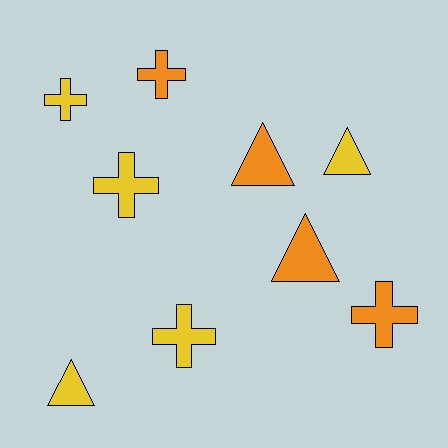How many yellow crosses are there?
There are 3 yellow crosses.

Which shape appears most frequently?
Cross, with 5 objects.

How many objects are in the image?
There are 9 objects.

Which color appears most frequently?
Yellow, with 5 objects.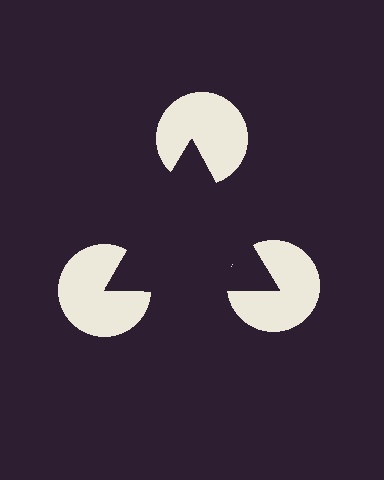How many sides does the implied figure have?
3 sides.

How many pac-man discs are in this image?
There are 3 — one at each vertex of the illusory triangle.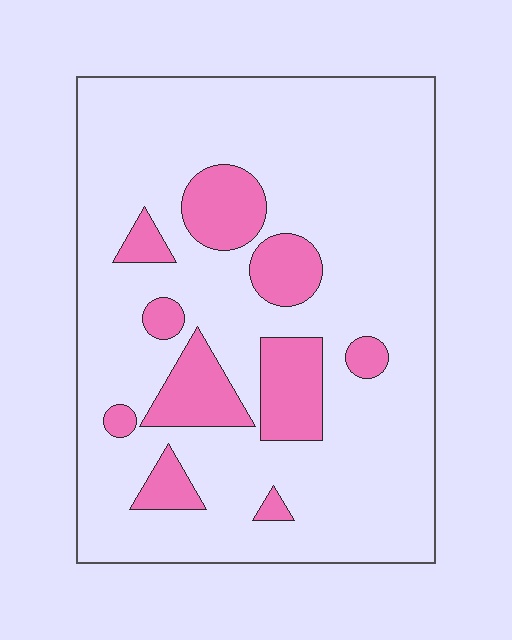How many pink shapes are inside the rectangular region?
10.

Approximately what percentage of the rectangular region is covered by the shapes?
Approximately 20%.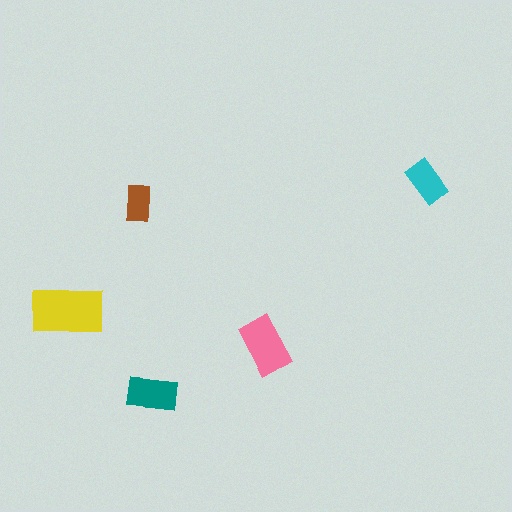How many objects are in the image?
There are 5 objects in the image.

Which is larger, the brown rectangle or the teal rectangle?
The teal one.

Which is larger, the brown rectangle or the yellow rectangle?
The yellow one.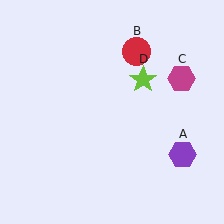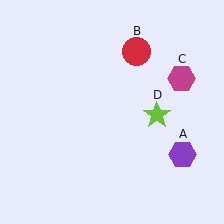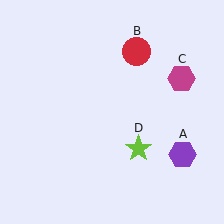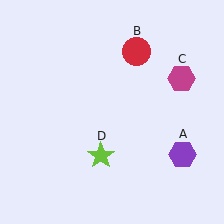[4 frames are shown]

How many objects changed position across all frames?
1 object changed position: lime star (object D).